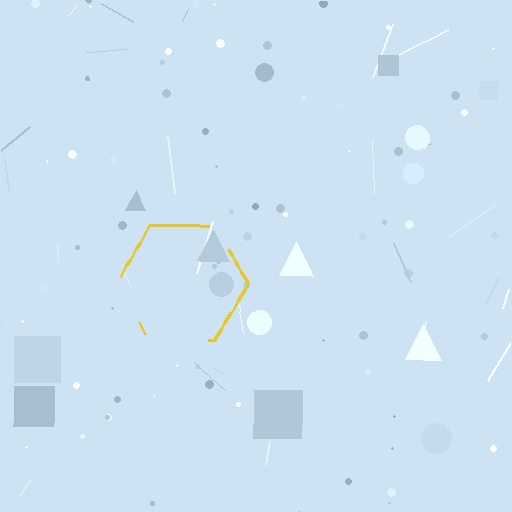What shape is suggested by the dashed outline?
The dashed outline suggests a hexagon.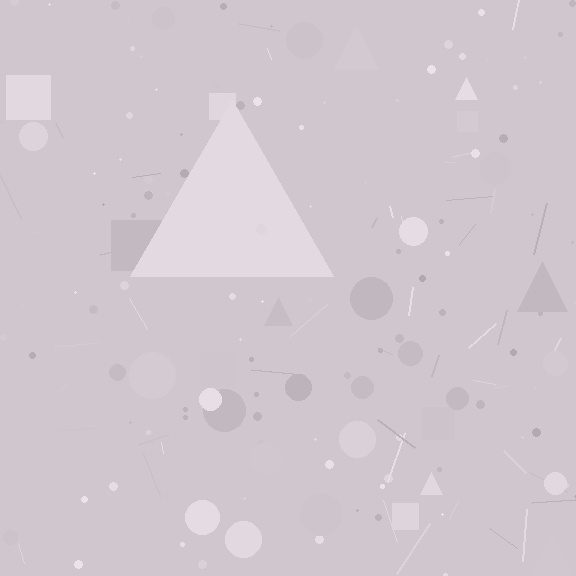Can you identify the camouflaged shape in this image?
The camouflaged shape is a triangle.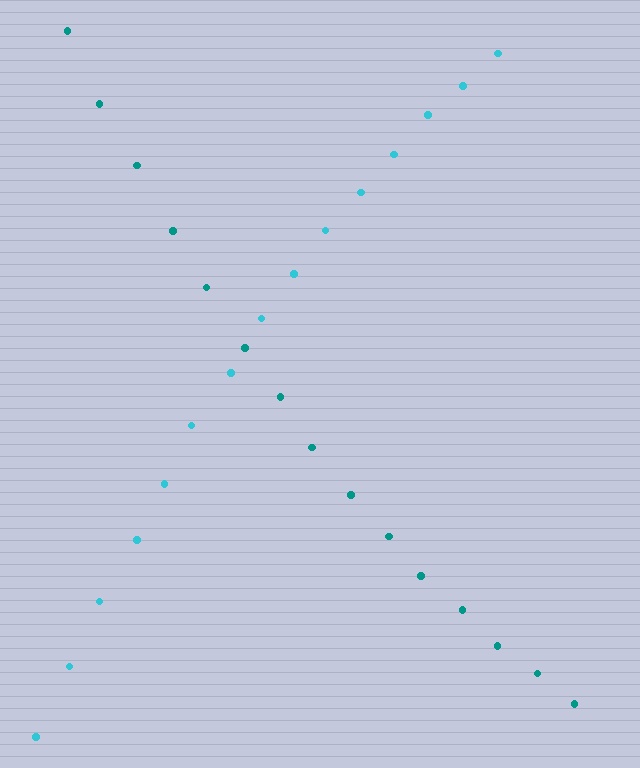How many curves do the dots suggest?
There are 2 distinct paths.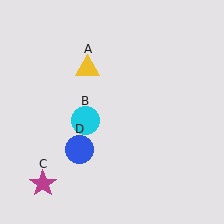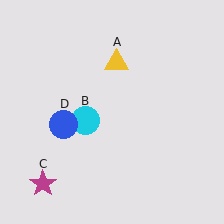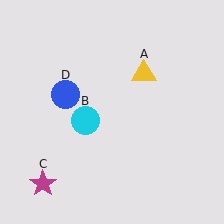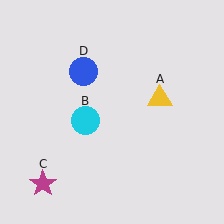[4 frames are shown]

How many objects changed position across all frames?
2 objects changed position: yellow triangle (object A), blue circle (object D).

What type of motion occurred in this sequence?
The yellow triangle (object A), blue circle (object D) rotated clockwise around the center of the scene.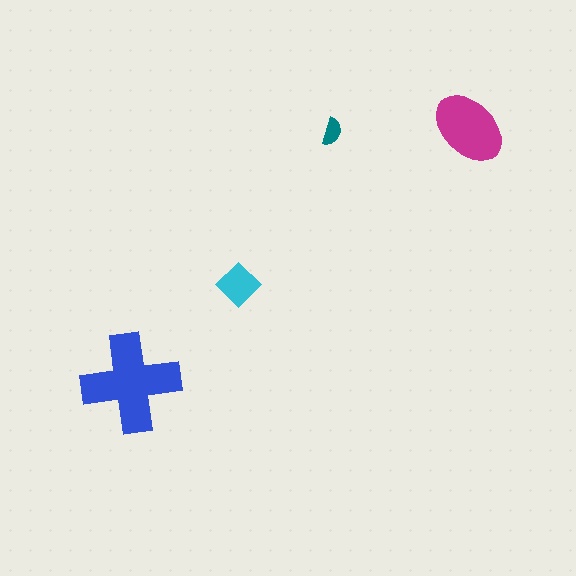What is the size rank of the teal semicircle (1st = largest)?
4th.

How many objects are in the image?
There are 4 objects in the image.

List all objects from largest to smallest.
The blue cross, the magenta ellipse, the cyan diamond, the teal semicircle.